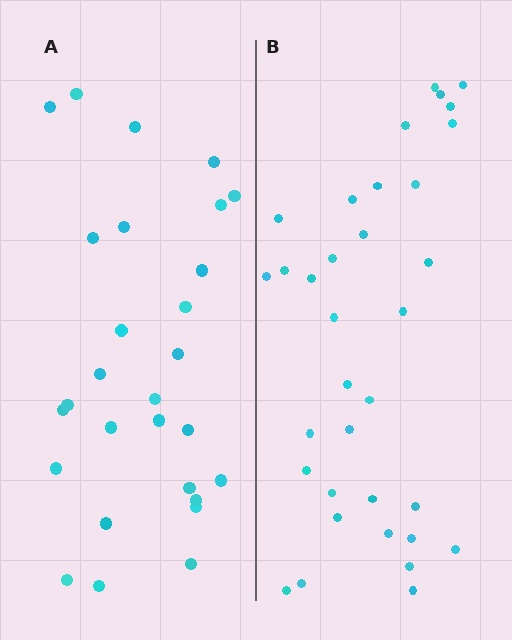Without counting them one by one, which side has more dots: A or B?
Region B (the right region) has more dots.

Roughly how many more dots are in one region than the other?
Region B has about 6 more dots than region A.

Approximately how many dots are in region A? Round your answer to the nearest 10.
About 30 dots. (The exact count is 28, which rounds to 30.)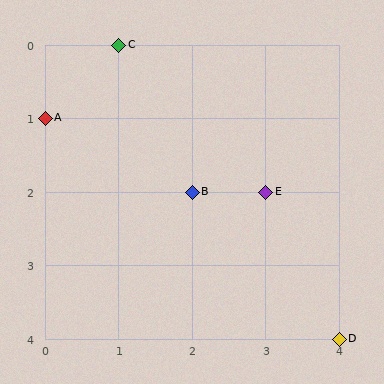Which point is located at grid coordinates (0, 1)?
Point A is at (0, 1).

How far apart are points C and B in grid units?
Points C and B are 1 column and 2 rows apart (about 2.2 grid units diagonally).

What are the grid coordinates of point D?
Point D is at grid coordinates (4, 4).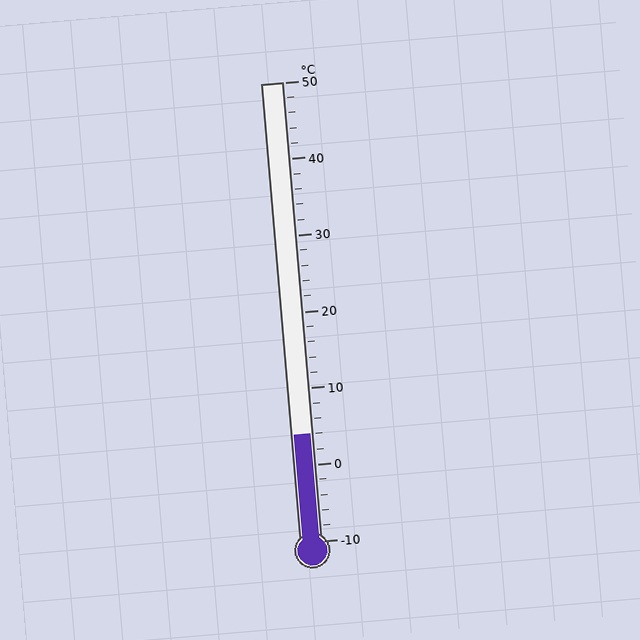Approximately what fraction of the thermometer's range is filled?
The thermometer is filled to approximately 25% of its range.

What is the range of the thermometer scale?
The thermometer scale ranges from -10°C to 50°C.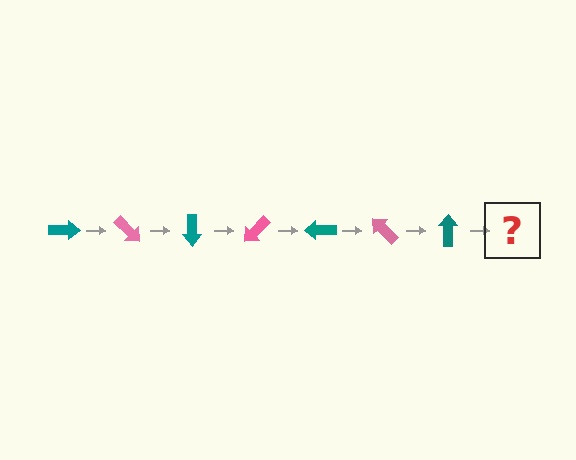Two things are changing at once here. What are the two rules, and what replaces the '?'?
The two rules are that it rotates 45 degrees each step and the color cycles through teal and pink. The '?' should be a pink arrow, rotated 315 degrees from the start.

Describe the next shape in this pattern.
It should be a pink arrow, rotated 315 degrees from the start.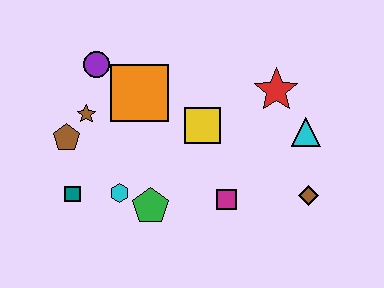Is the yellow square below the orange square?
Yes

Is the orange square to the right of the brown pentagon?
Yes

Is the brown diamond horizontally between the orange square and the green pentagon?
No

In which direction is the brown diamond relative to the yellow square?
The brown diamond is to the right of the yellow square.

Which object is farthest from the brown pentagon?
The brown diamond is farthest from the brown pentagon.